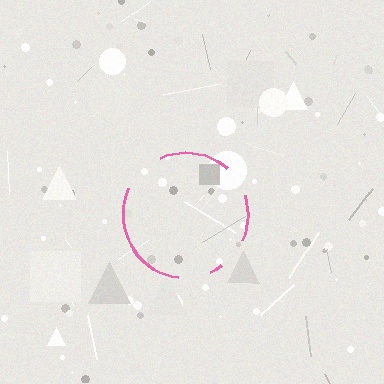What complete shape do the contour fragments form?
The contour fragments form a circle.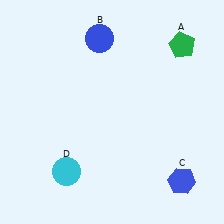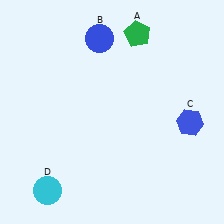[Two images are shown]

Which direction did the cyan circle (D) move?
The cyan circle (D) moved left.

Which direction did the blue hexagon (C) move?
The blue hexagon (C) moved up.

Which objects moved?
The objects that moved are: the green pentagon (A), the blue hexagon (C), the cyan circle (D).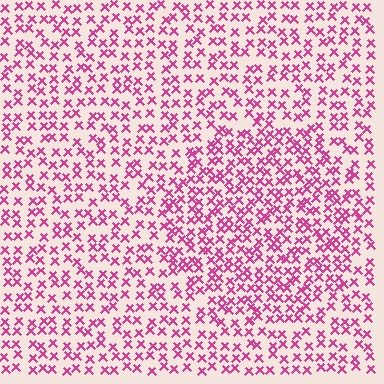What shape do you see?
I see a circle.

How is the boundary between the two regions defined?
The boundary is defined by a change in element density (approximately 1.5x ratio). All elements are the same color, size, and shape.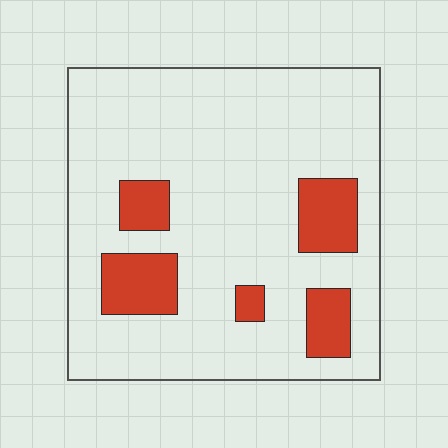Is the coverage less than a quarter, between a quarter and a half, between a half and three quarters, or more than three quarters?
Less than a quarter.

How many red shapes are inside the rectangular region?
5.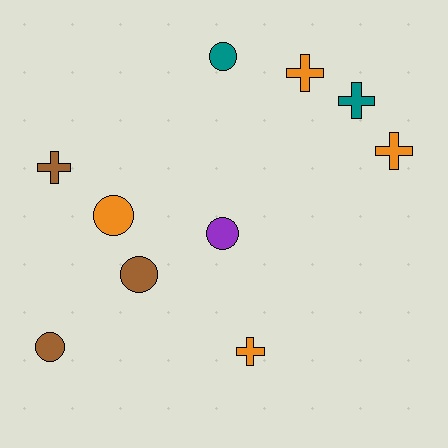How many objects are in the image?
There are 10 objects.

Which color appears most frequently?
Orange, with 4 objects.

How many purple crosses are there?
There are no purple crosses.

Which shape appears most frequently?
Cross, with 5 objects.